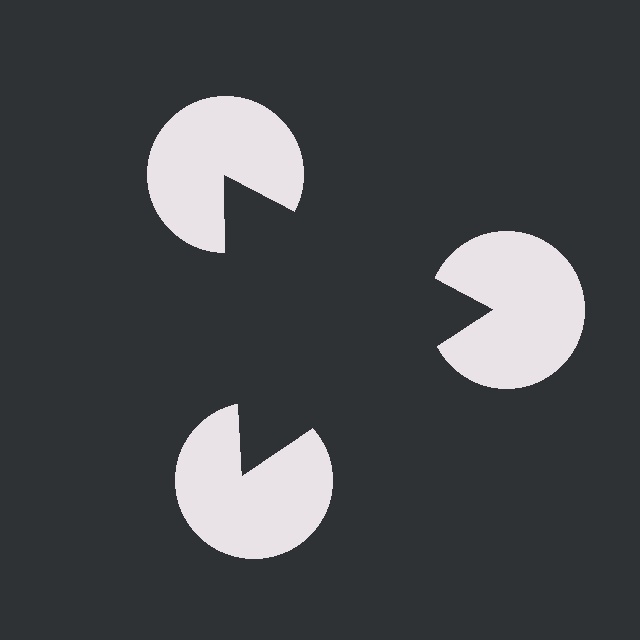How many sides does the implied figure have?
3 sides.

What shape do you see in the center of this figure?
An illusory triangle — its edges are inferred from the aligned wedge cuts in the pac-man discs, not physically drawn.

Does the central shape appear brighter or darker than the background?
It typically appears slightly darker than the background, even though no actual brightness change is drawn.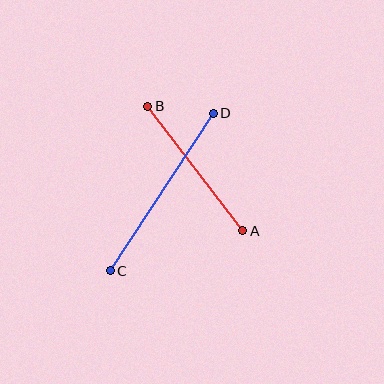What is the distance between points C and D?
The distance is approximately 188 pixels.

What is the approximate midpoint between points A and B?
The midpoint is at approximately (195, 168) pixels.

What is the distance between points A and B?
The distance is approximately 157 pixels.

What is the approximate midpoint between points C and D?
The midpoint is at approximately (162, 192) pixels.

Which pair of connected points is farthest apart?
Points C and D are farthest apart.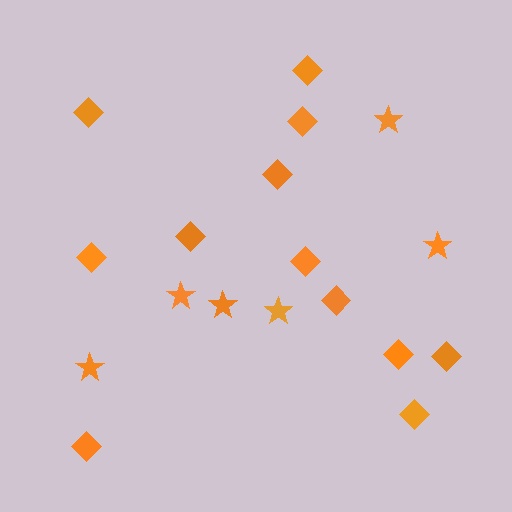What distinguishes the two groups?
There are 2 groups: one group of stars (6) and one group of diamonds (12).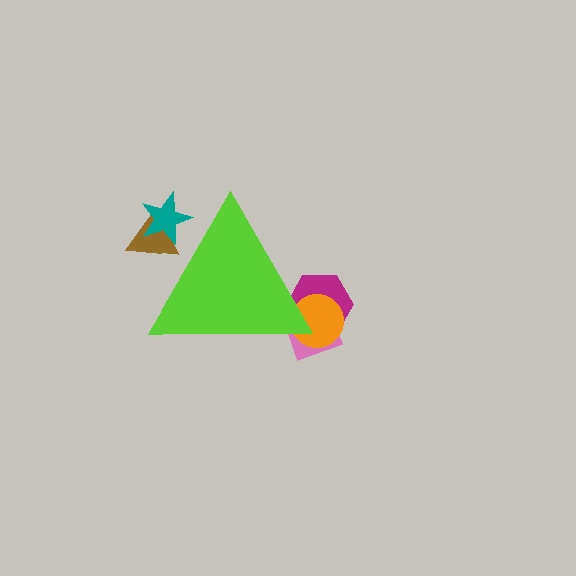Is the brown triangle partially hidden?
Yes, the brown triangle is partially hidden behind the lime triangle.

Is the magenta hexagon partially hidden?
Yes, the magenta hexagon is partially hidden behind the lime triangle.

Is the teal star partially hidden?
Yes, the teal star is partially hidden behind the lime triangle.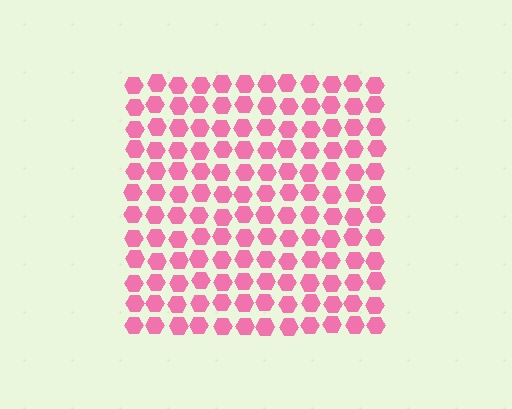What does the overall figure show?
The overall figure shows a square.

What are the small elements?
The small elements are hexagons.